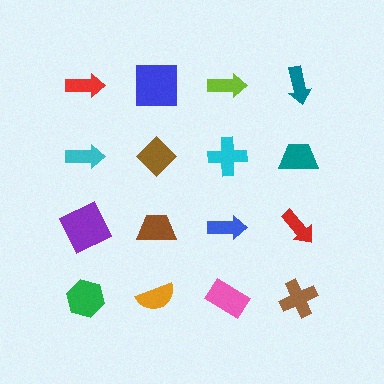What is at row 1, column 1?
A red arrow.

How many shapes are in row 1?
4 shapes.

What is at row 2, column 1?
A cyan arrow.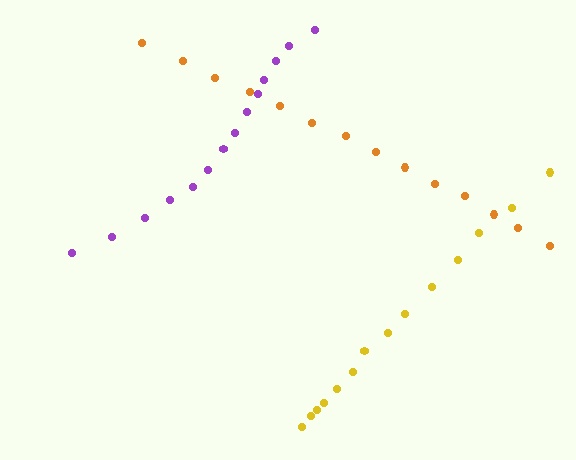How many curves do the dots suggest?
There are 3 distinct paths.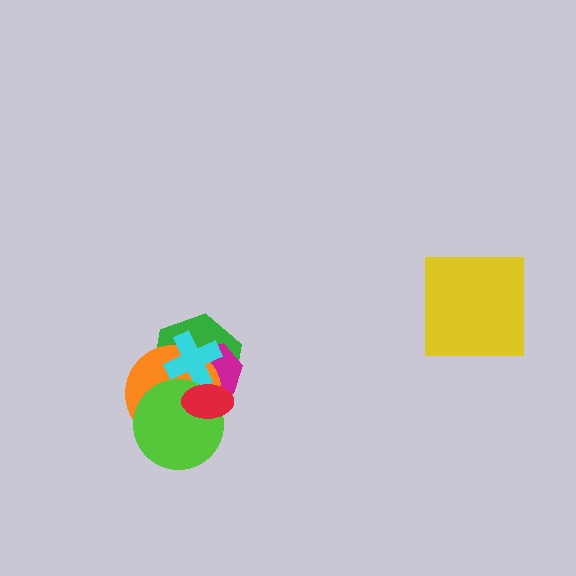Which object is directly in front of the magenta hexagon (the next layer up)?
The orange circle is directly in front of the magenta hexagon.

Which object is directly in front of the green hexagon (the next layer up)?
The magenta hexagon is directly in front of the green hexagon.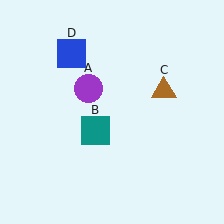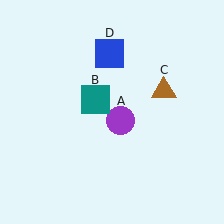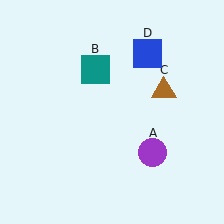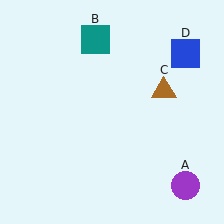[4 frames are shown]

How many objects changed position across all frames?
3 objects changed position: purple circle (object A), teal square (object B), blue square (object D).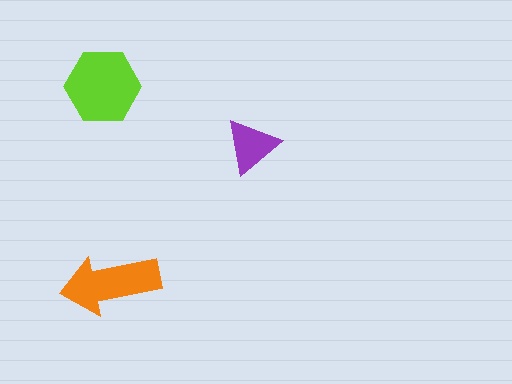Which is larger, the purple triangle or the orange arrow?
The orange arrow.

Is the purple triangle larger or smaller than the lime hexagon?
Smaller.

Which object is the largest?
The lime hexagon.